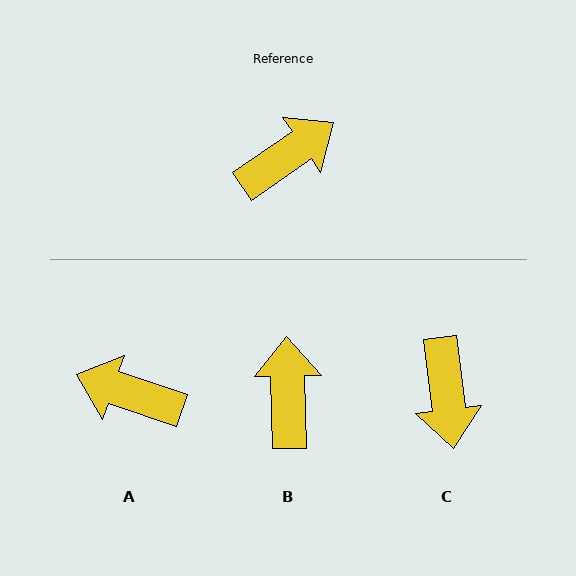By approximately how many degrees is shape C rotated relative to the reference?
Approximately 118 degrees clockwise.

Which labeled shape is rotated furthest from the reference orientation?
A, about 126 degrees away.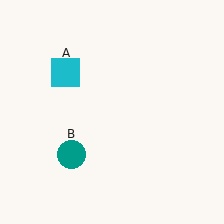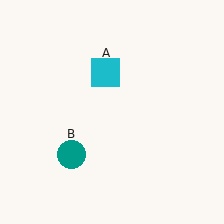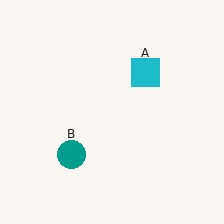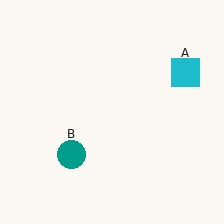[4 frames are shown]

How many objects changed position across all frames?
1 object changed position: cyan square (object A).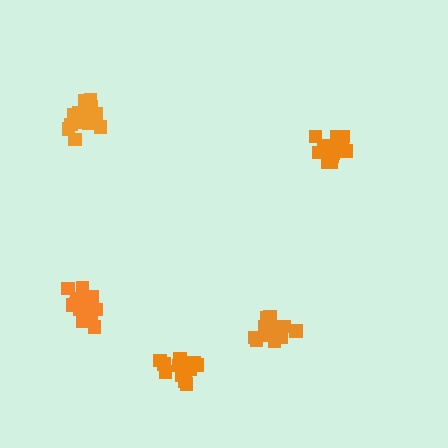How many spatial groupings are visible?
There are 5 spatial groupings.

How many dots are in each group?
Group 1: 20 dots, Group 2: 15 dots, Group 3: 18 dots, Group 4: 16 dots, Group 5: 14 dots (83 total).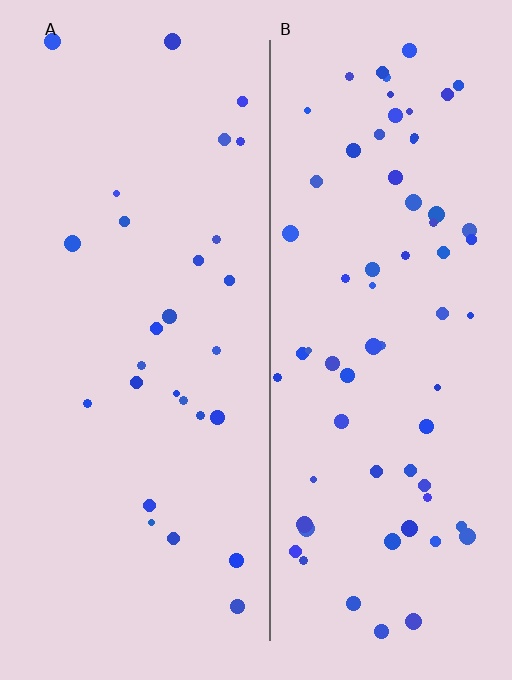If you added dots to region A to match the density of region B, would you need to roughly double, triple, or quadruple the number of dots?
Approximately double.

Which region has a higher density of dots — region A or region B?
B (the right).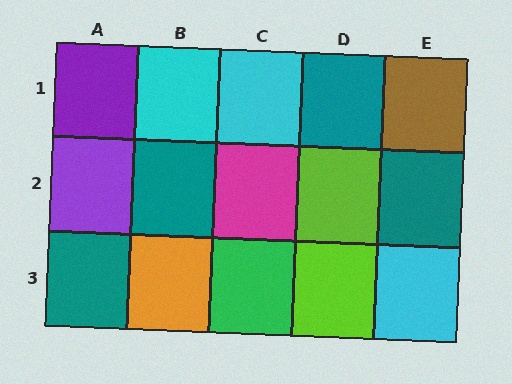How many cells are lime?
2 cells are lime.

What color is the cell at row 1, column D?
Teal.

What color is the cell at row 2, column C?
Magenta.